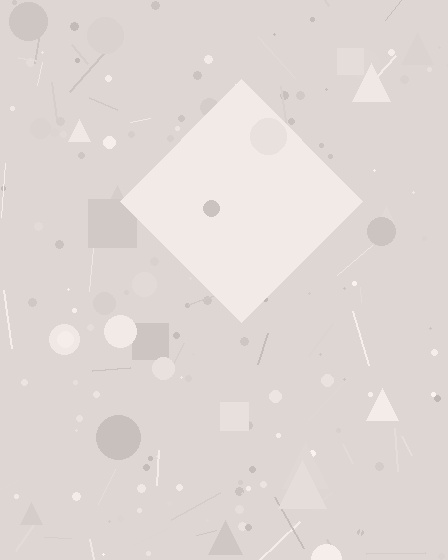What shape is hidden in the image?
A diamond is hidden in the image.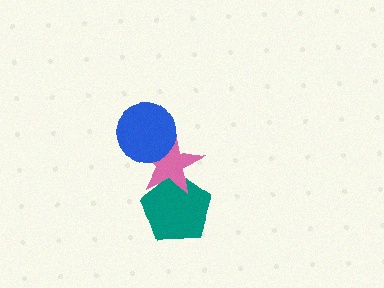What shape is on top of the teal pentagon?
The pink star is on top of the teal pentagon.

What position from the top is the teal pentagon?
The teal pentagon is 3rd from the top.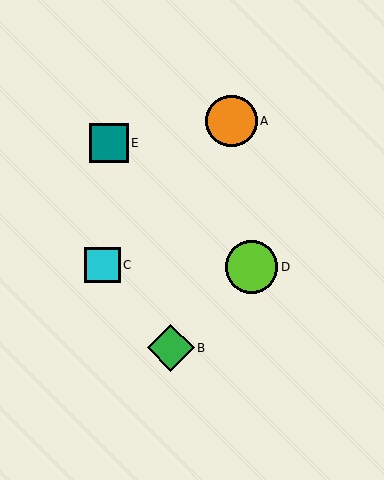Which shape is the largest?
The lime circle (labeled D) is the largest.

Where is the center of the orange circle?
The center of the orange circle is at (231, 121).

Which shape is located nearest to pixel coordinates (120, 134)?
The teal square (labeled E) at (109, 143) is nearest to that location.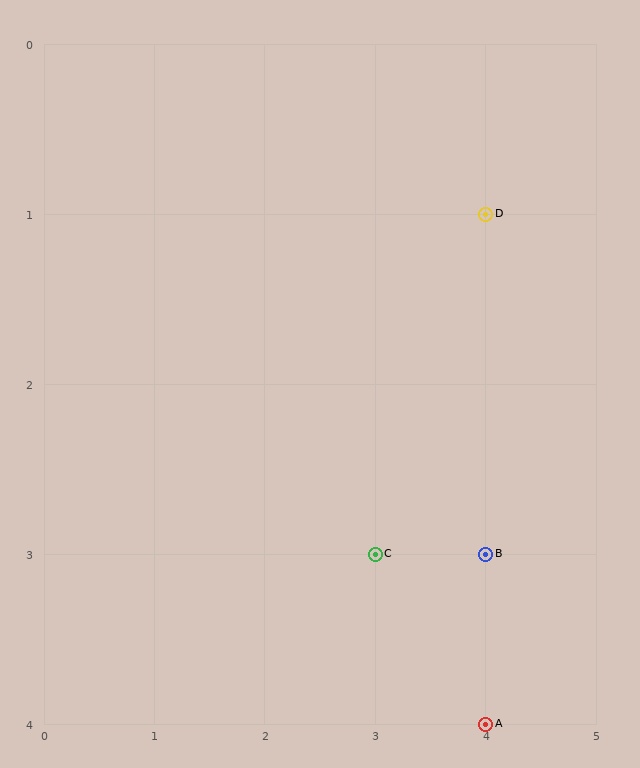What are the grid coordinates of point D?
Point D is at grid coordinates (4, 1).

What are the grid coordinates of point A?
Point A is at grid coordinates (4, 4).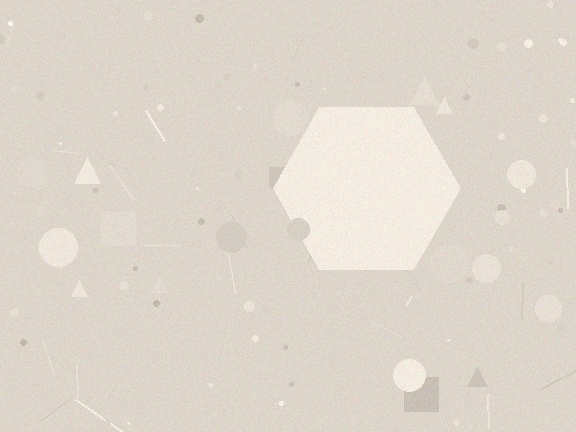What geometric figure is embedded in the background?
A hexagon is embedded in the background.